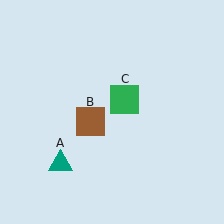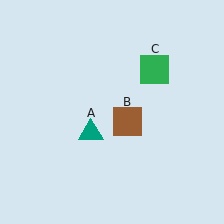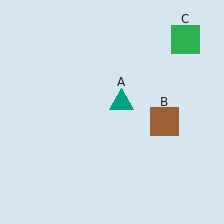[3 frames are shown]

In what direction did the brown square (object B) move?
The brown square (object B) moved right.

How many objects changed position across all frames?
3 objects changed position: teal triangle (object A), brown square (object B), green square (object C).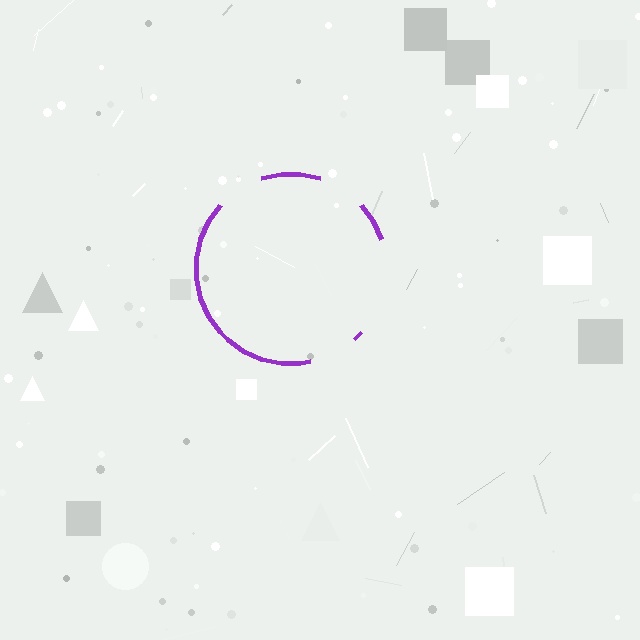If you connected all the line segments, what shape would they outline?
They would outline a circle.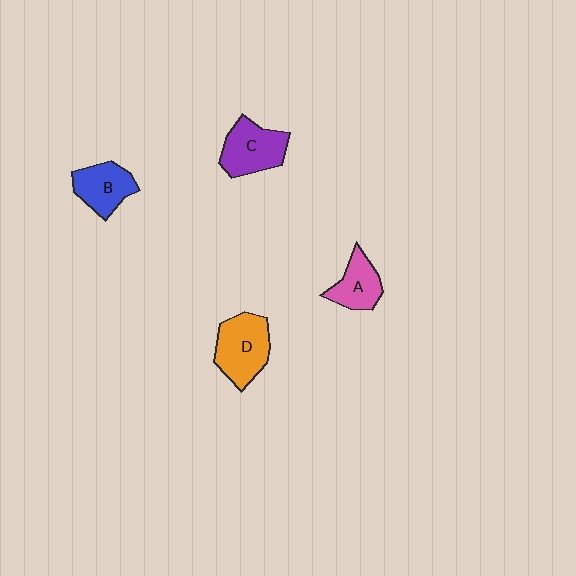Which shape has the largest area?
Shape D (orange).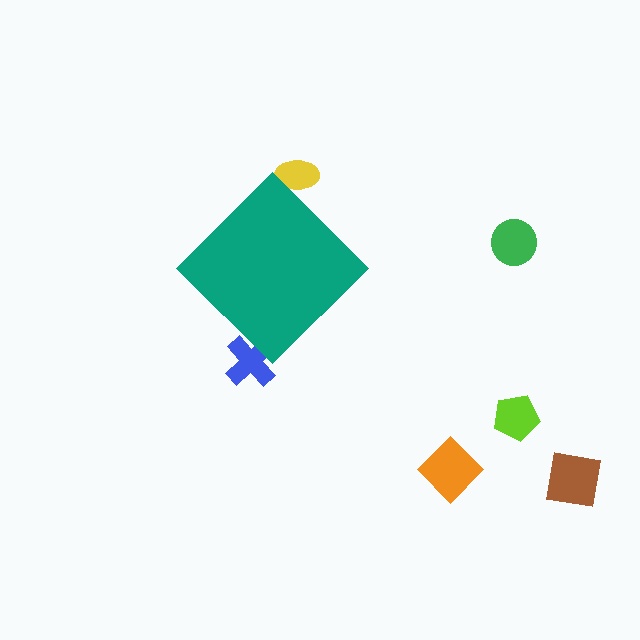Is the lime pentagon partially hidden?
No, the lime pentagon is fully visible.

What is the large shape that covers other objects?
A teal diamond.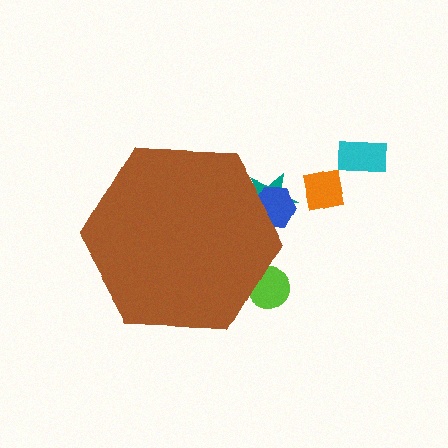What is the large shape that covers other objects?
A brown hexagon.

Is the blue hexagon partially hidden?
Yes, the blue hexagon is partially hidden behind the brown hexagon.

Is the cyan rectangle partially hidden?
No, the cyan rectangle is fully visible.